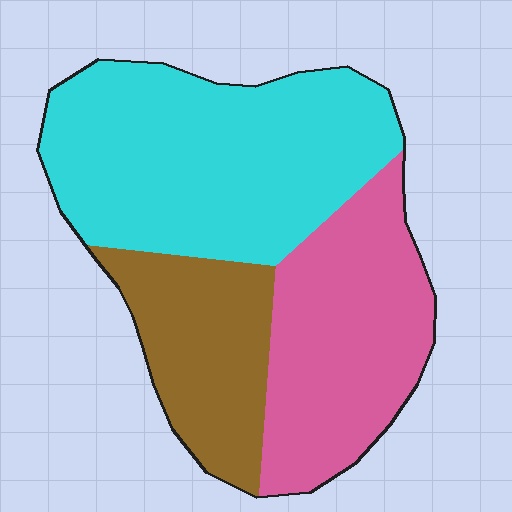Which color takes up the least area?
Brown, at roughly 20%.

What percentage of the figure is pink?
Pink covers about 30% of the figure.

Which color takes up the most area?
Cyan, at roughly 45%.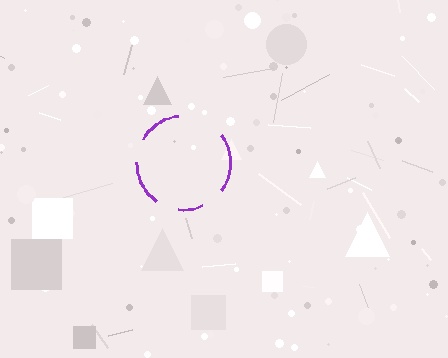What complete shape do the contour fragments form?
The contour fragments form a circle.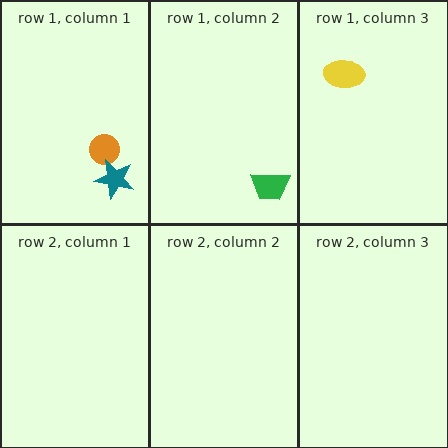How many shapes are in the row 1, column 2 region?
1.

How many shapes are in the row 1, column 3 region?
1.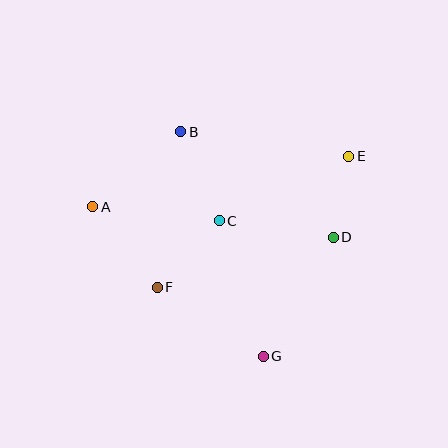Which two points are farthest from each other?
Points A and E are farthest from each other.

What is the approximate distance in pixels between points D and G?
The distance between D and G is approximately 138 pixels.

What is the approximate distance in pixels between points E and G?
The distance between E and G is approximately 218 pixels.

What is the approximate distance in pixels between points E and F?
The distance between E and F is approximately 232 pixels.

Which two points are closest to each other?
Points D and E are closest to each other.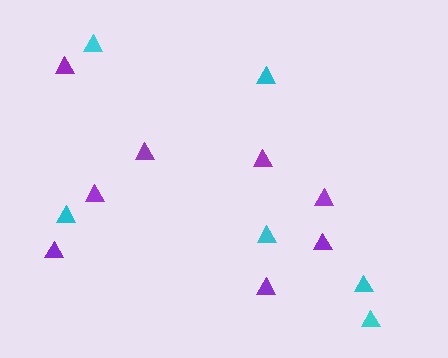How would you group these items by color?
There are 2 groups: one group of purple triangles (8) and one group of cyan triangles (6).